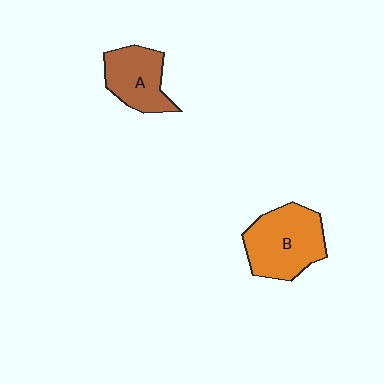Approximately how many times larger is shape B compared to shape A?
Approximately 1.4 times.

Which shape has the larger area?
Shape B (orange).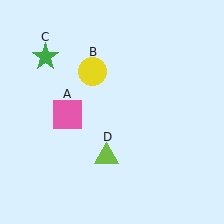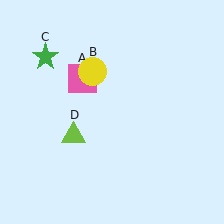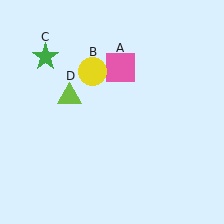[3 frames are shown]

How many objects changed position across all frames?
2 objects changed position: pink square (object A), lime triangle (object D).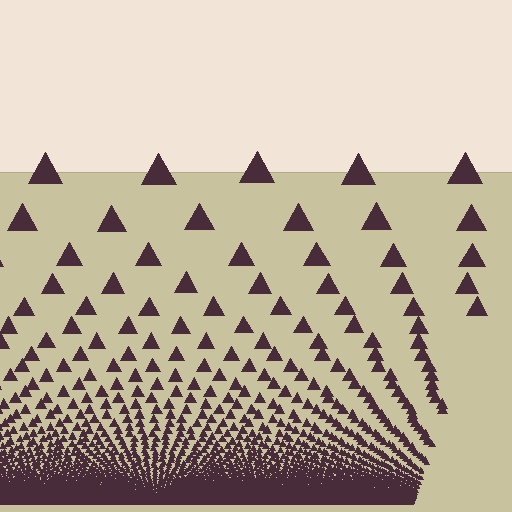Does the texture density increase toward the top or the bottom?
Density increases toward the bottom.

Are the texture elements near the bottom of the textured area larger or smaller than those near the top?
Smaller. The gradient is inverted — elements near the bottom are smaller and denser.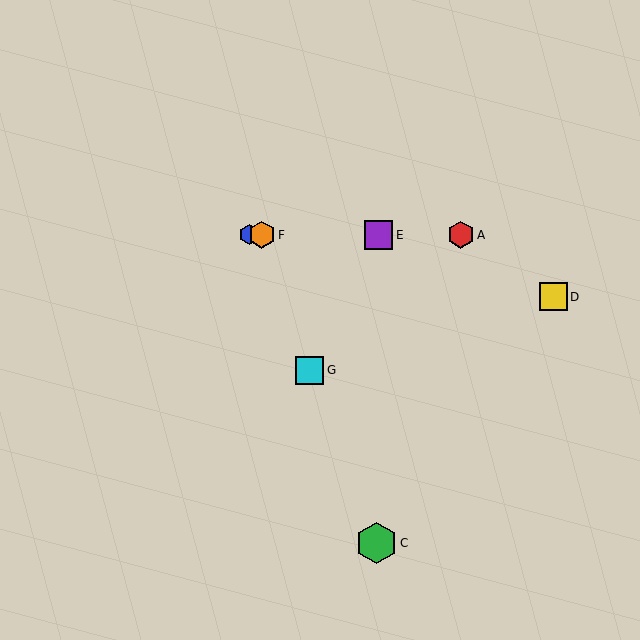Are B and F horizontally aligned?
Yes, both are at y≈235.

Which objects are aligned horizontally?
Objects A, B, E, F are aligned horizontally.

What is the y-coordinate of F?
Object F is at y≈235.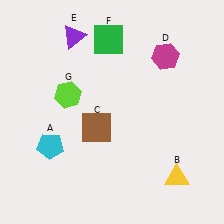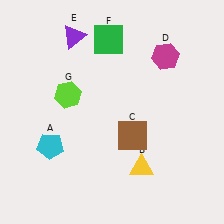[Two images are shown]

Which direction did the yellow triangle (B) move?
The yellow triangle (B) moved left.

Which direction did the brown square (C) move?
The brown square (C) moved right.